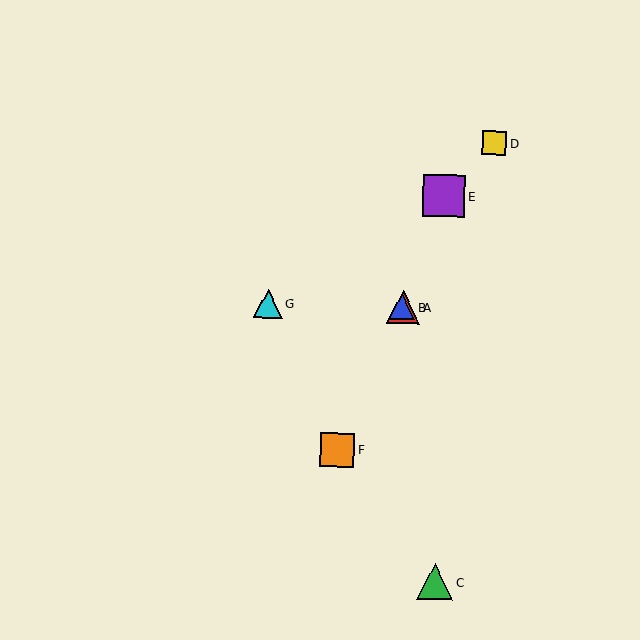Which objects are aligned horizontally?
Objects A, B, G are aligned horizontally.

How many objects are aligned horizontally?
3 objects (A, B, G) are aligned horizontally.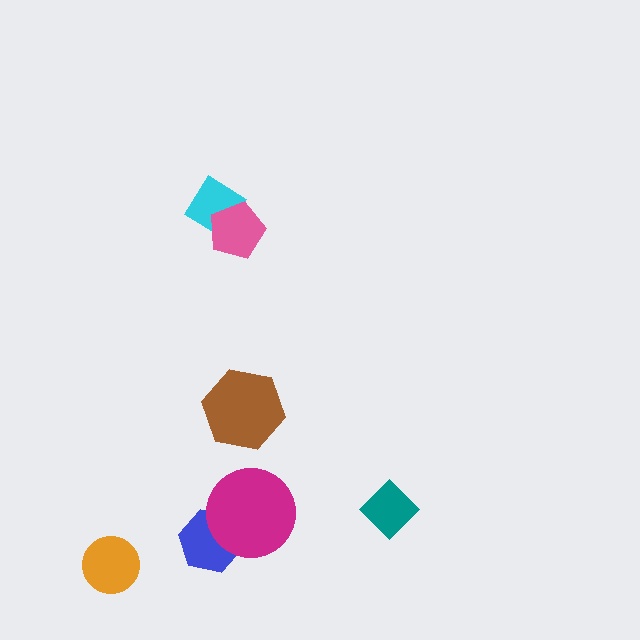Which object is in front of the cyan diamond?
The pink pentagon is in front of the cyan diamond.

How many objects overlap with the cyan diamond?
1 object overlaps with the cyan diamond.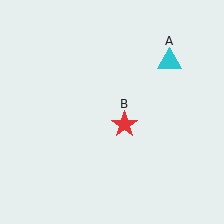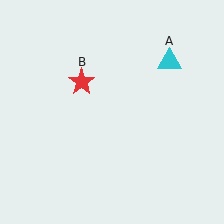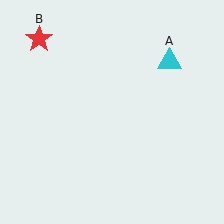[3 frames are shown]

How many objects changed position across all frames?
1 object changed position: red star (object B).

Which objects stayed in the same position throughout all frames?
Cyan triangle (object A) remained stationary.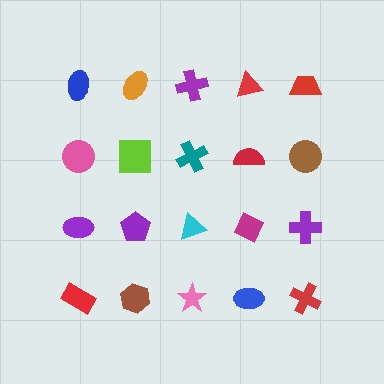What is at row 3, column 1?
A purple ellipse.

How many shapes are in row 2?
5 shapes.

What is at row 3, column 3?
A cyan triangle.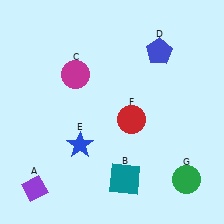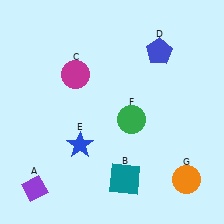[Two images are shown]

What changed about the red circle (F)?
In Image 1, F is red. In Image 2, it changed to green.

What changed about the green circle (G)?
In Image 1, G is green. In Image 2, it changed to orange.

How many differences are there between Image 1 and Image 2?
There are 2 differences between the two images.